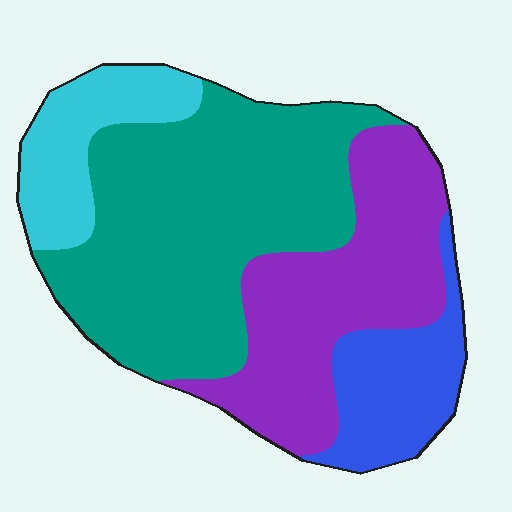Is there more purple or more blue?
Purple.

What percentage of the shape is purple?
Purple takes up between a sixth and a third of the shape.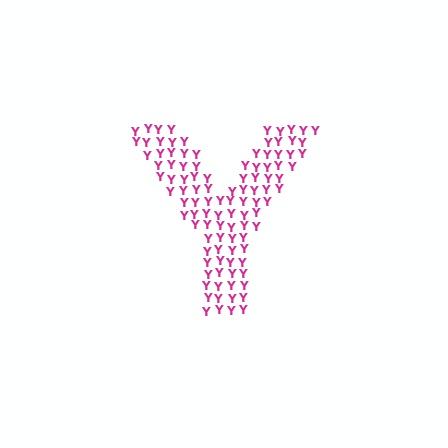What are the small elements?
The small elements are letter Y's.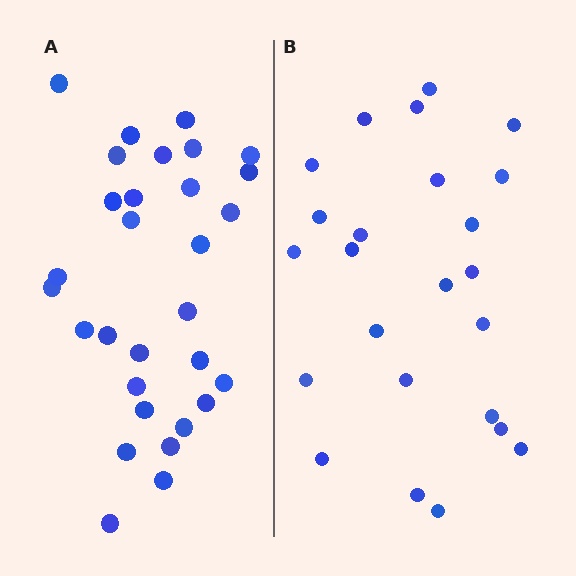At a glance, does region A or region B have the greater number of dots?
Region A (the left region) has more dots.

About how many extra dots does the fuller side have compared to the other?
Region A has about 6 more dots than region B.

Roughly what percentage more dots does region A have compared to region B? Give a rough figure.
About 25% more.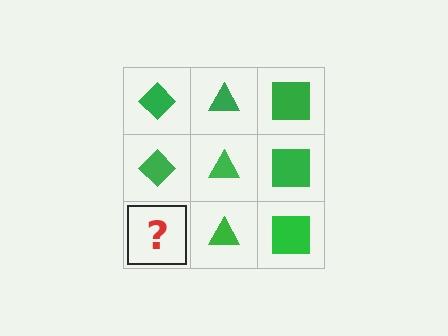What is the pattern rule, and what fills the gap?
The rule is that each column has a consistent shape. The gap should be filled with a green diamond.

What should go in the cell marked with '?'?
The missing cell should contain a green diamond.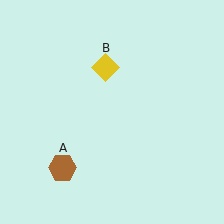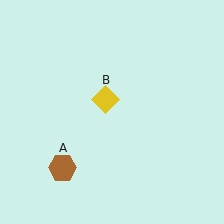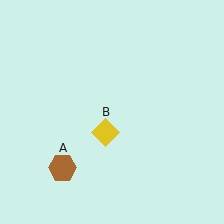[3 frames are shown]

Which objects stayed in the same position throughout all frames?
Brown hexagon (object A) remained stationary.